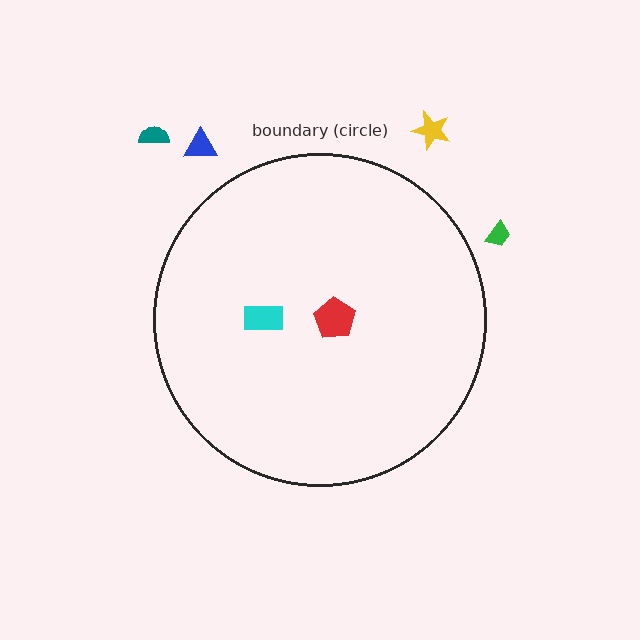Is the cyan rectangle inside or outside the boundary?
Inside.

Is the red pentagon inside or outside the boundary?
Inside.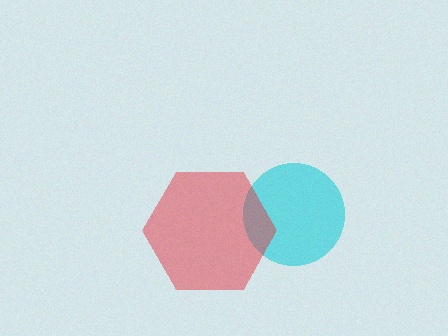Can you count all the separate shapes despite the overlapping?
Yes, there are 2 separate shapes.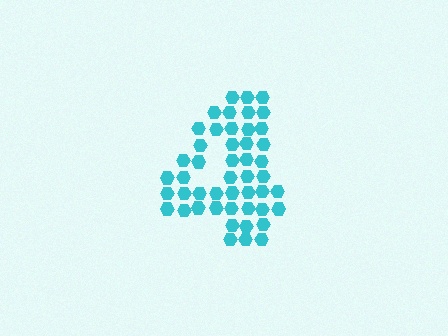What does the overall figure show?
The overall figure shows the digit 4.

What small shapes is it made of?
It is made of small hexagons.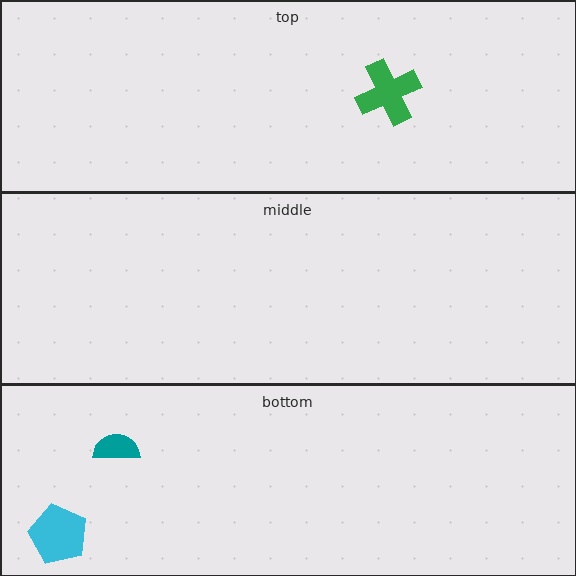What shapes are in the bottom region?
The teal semicircle, the cyan pentagon.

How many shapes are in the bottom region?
2.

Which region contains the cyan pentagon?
The bottom region.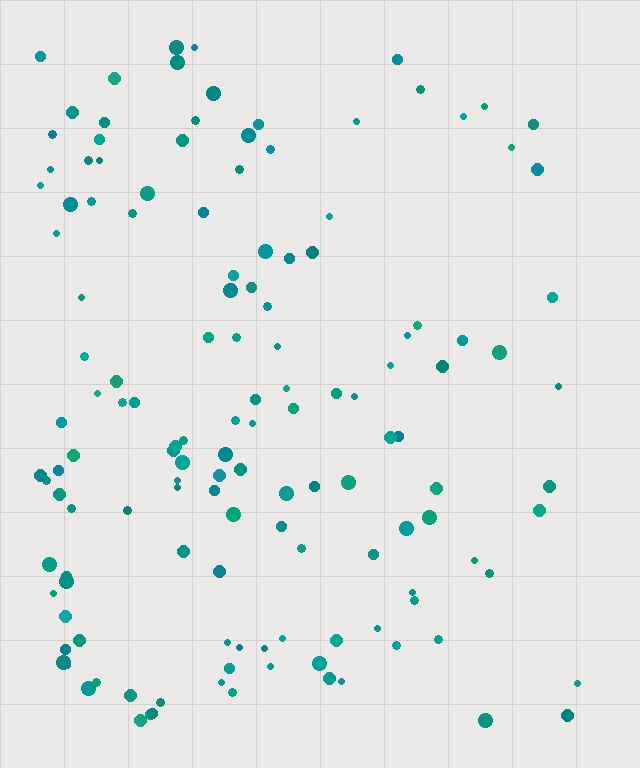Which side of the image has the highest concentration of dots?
The left.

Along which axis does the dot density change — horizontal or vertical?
Horizontal.